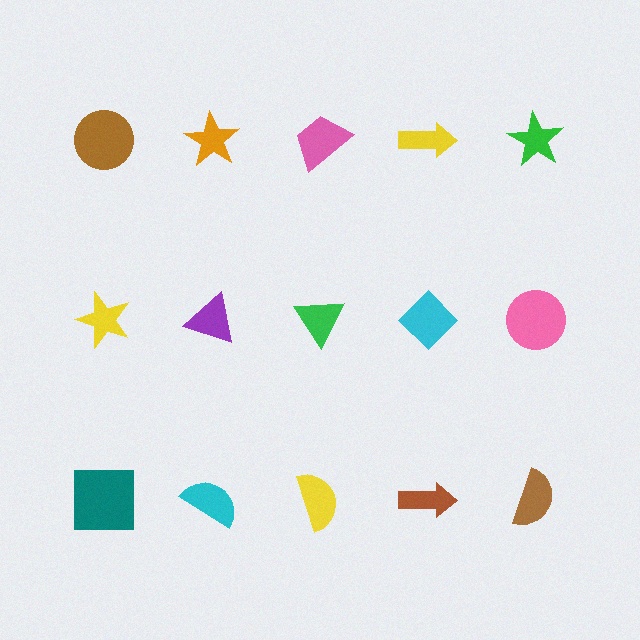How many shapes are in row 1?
5 shapes.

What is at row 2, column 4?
A cyan diamond.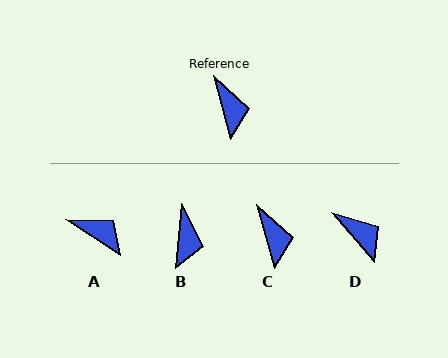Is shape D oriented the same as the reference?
No, it is off by about 25 degrees.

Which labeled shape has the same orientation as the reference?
C.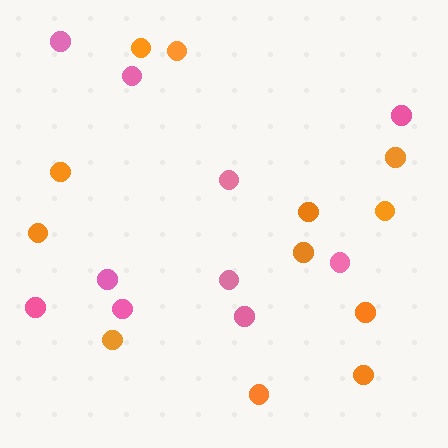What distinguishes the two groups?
There are 2 groups: one group of pink circles (10) and one group of orange circles (12).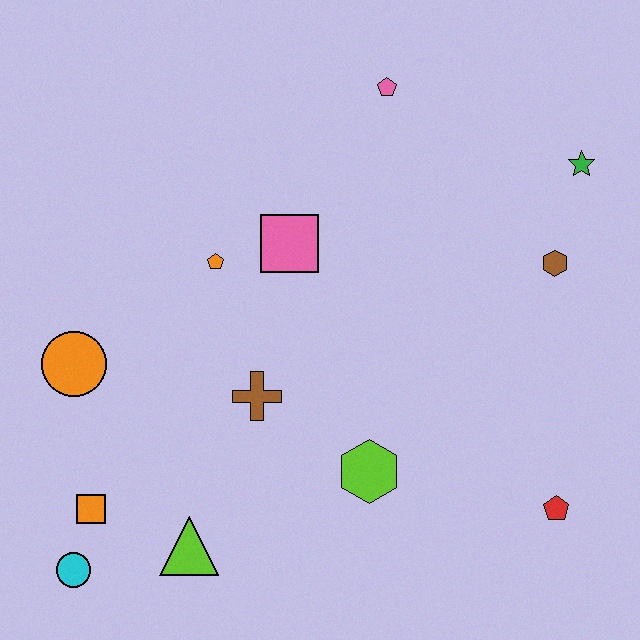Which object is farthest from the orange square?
The green star is farthest from the orange square.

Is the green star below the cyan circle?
No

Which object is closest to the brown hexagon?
The green star is closest to the brown hexagon.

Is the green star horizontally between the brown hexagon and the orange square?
No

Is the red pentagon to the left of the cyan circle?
No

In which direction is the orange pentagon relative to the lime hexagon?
The orange pentagon is above the lime hexagon.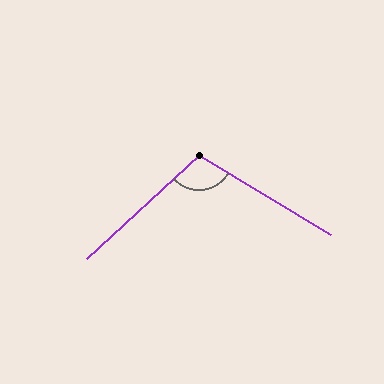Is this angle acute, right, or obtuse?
It is obtuse.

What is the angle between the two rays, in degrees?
Approximately 107 degrees.